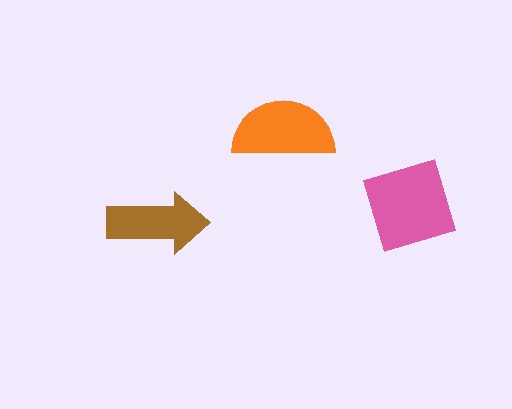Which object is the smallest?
The brown arrow.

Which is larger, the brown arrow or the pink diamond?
The pink diamond.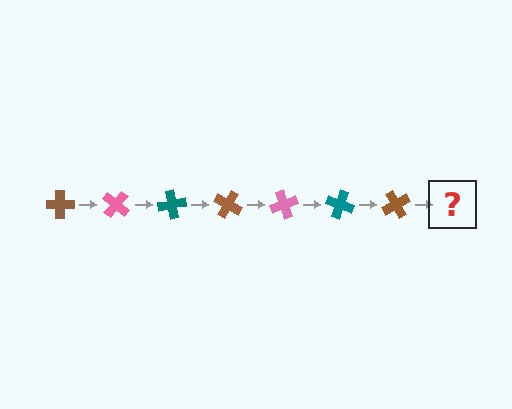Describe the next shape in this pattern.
It should be a pink cross, rotated 280 degrees from the start.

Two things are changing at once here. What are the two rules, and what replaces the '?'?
The two rules are that it rotates 40 degrees each step and the color cycles through brown, pink, and teal. The '?' should be a pink cross, rotated 280 degrees from the start.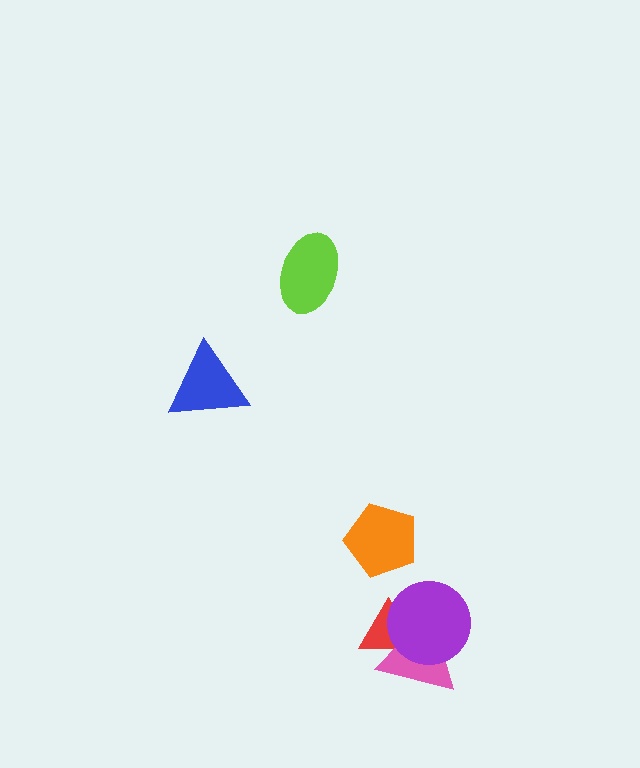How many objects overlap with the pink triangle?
2 objects overlap with the pink triangle.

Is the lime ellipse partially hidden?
No, no other shape covers it.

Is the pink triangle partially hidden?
Yes, it is partially covered by another shape.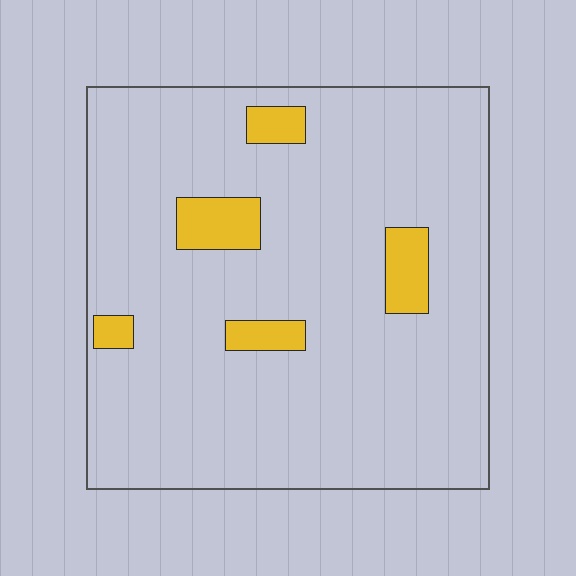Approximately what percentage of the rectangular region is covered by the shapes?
Approximately 10%.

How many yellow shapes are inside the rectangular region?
5.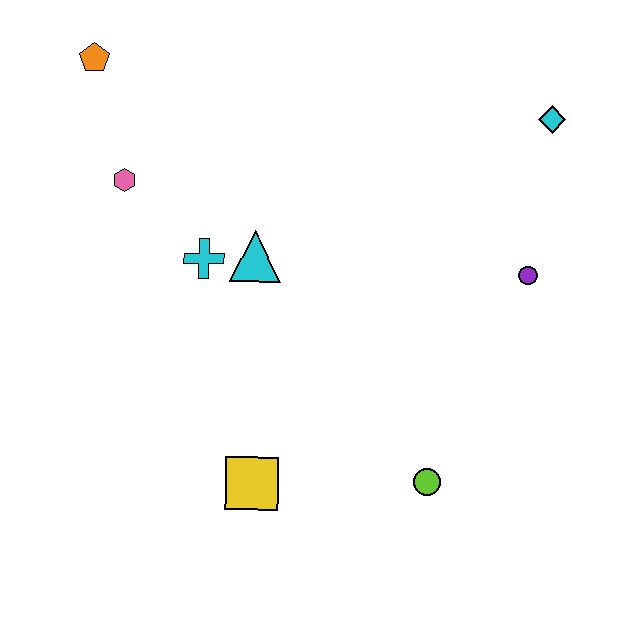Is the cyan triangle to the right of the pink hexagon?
Yes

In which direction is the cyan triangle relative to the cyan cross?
The cyan triangle is to the right of the cyan cross.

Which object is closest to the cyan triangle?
The cyan cross is closest to the cyan triangle.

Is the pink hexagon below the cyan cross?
No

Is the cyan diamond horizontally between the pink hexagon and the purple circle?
No